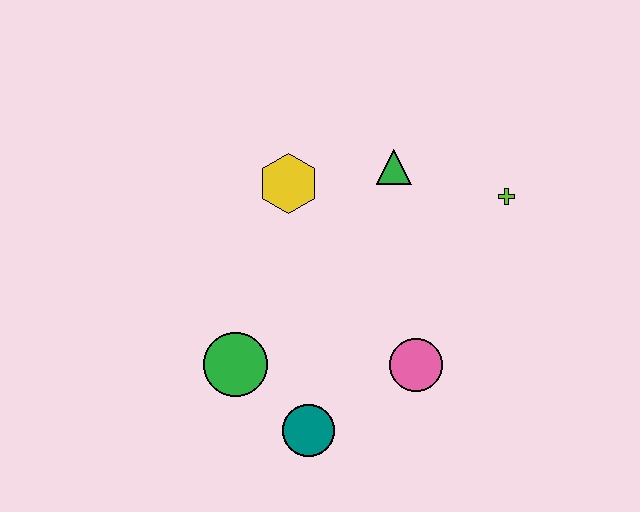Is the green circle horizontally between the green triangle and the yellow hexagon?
No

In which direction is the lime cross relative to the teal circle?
The lime cross is above the teal circle.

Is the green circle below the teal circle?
No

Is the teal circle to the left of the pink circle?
Yes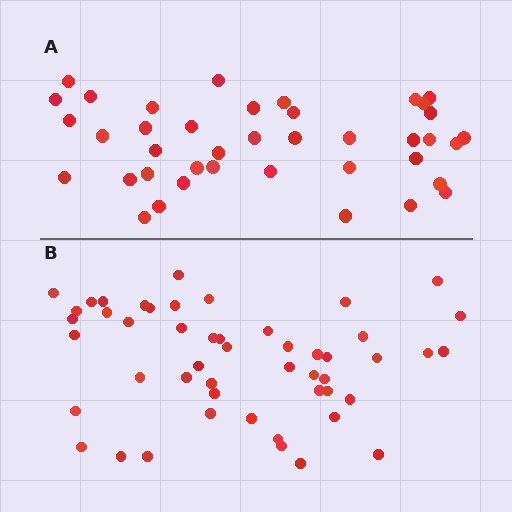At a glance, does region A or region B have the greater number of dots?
Region B (the bottom region) has more dots.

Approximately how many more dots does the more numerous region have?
Region B has roughly 10 or so more dots than region A.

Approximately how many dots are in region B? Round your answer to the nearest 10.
About 50 dots.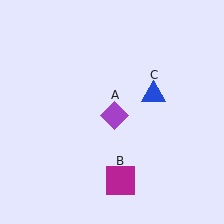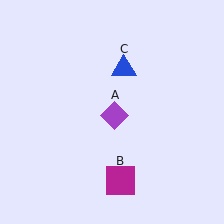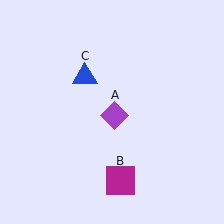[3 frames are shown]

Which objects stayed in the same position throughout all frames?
Purple diamond (object A) and magenta square (object B) remained stationary.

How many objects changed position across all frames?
1 object changed position: blue triangle (object C).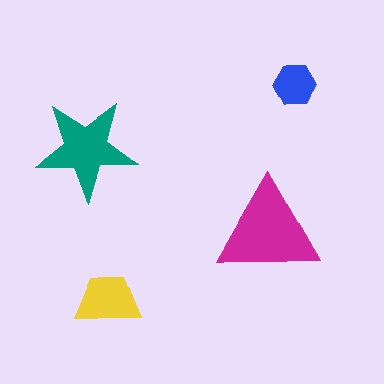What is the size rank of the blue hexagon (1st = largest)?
4th.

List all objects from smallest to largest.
The blue hexagon, the yellow trapezoid, the teal star, the magenta triangle.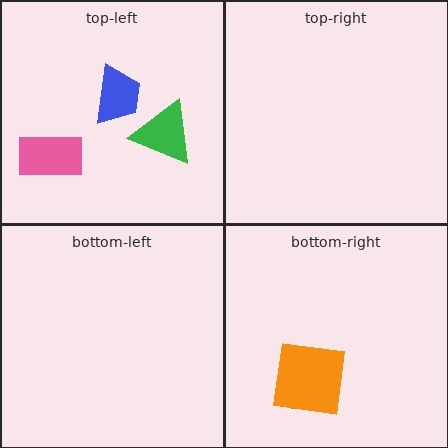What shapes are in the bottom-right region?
The lime hexagon, the orange square.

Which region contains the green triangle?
The top-left region.